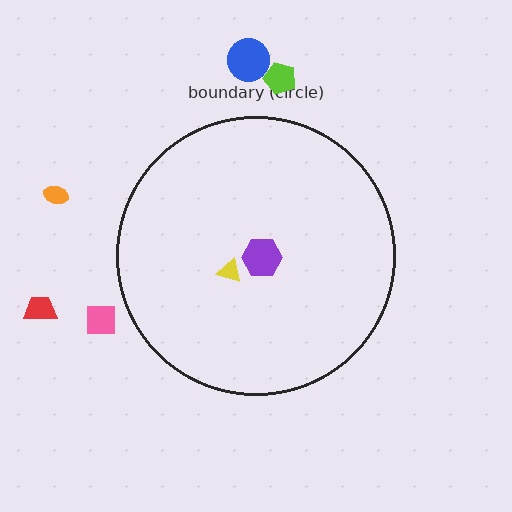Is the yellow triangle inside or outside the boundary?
Inside.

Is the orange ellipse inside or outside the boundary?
Outside.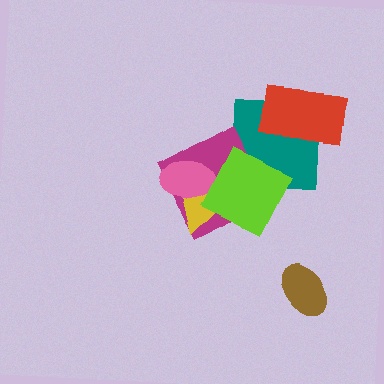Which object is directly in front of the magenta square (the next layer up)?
The yellow triangle is directly in front of the magenta square.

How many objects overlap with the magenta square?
4 objects overlap with the magenta square.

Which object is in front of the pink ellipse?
The lime diamond is in front of the pink ellipse.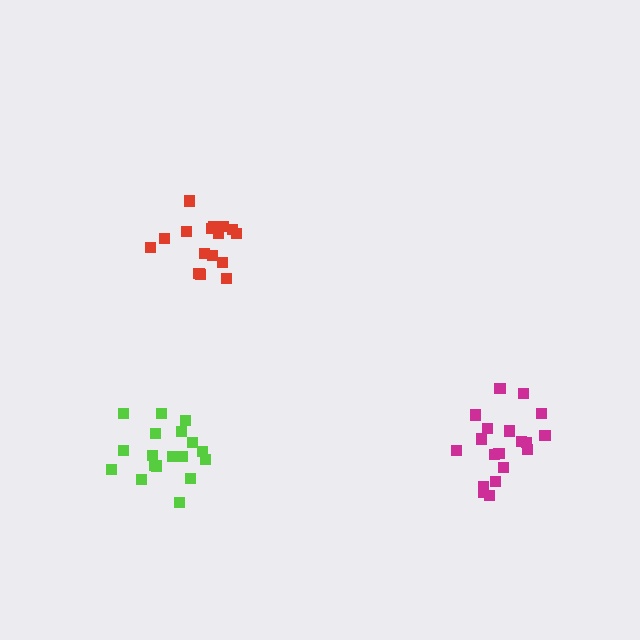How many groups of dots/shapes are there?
There are 3 groups.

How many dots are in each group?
Group 1: 19 dots, Group 2: 16 dots, Group 3: 18 dots (53 total).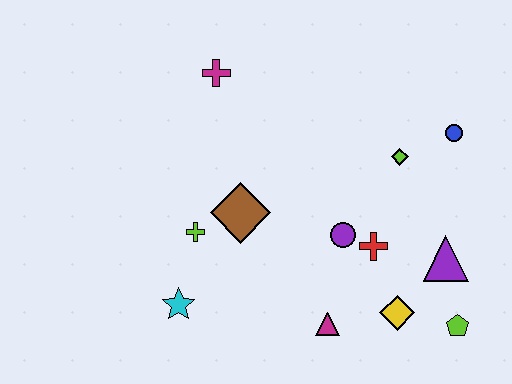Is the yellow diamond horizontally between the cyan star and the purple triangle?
Yes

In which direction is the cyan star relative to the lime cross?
The cyan star is below the lime cross.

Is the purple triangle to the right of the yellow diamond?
Yes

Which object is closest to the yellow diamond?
The lime pentagon is closest to the yellow diamond.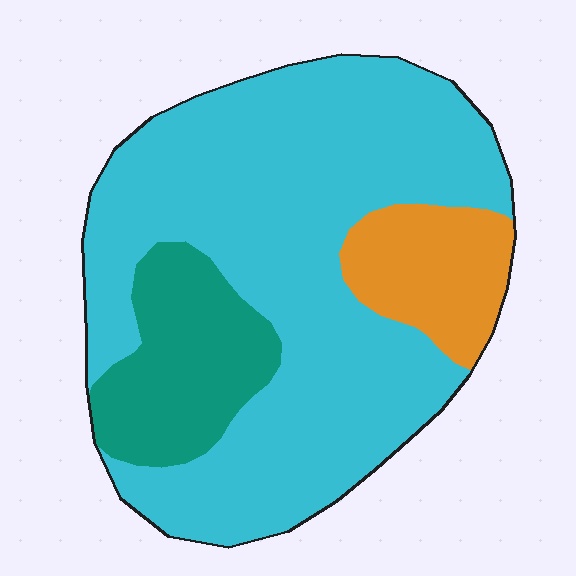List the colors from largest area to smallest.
From largest to smallest: cyan, teal, orange.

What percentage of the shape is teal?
Teal takes up about one sixth (1/6) of the shape.